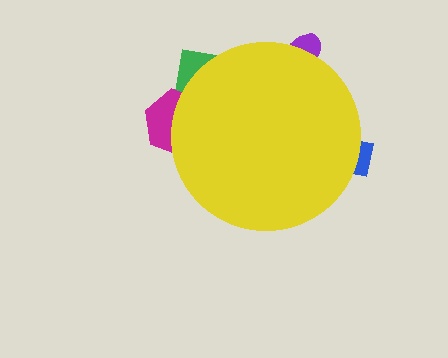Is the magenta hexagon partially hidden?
Yes, the magenta hexagon is partially hidden behind the yellow circle.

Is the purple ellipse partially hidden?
Yes, the purple ellipse is partially hidden behind the yellow circle.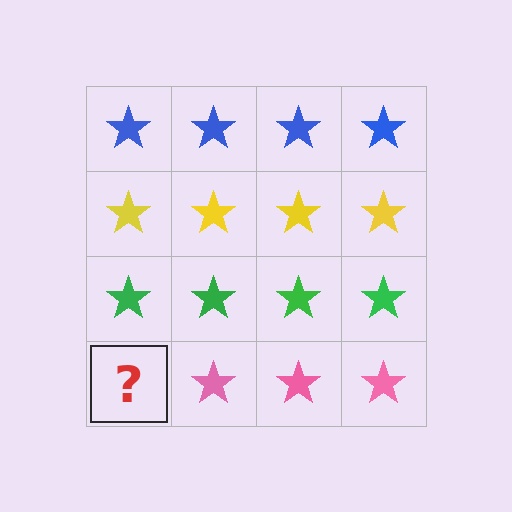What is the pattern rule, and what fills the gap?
The rule is that each row has a consistent color. The gap should be filled with a pink star.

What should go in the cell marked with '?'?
The missing cell should contain a pink star.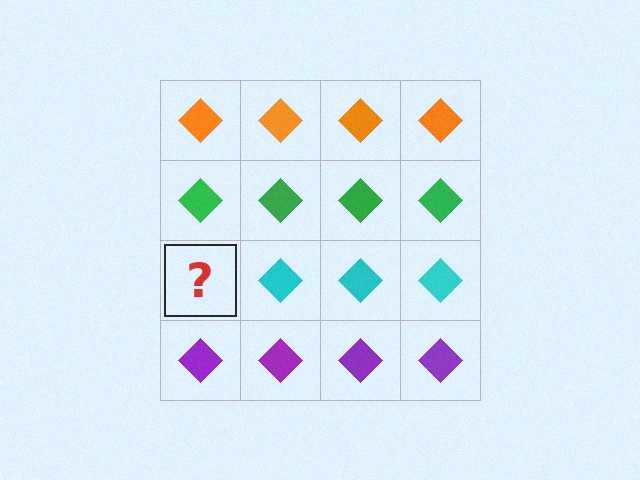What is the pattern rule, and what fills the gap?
The rule is that each row has a consistent color. The gap should be filled with a cyan diamond.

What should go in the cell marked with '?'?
The missing cell should contain a cyan diamond.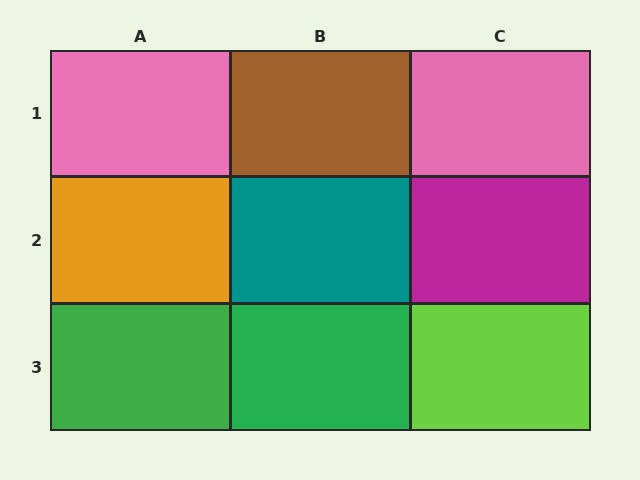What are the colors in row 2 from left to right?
Orange, teal, magenta.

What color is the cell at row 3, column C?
Lime.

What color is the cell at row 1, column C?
Pink.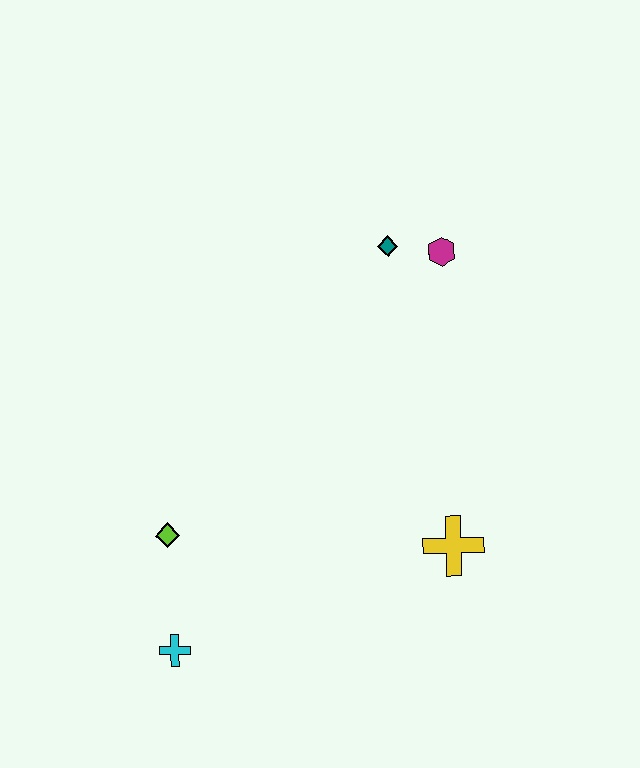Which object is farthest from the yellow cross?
The teal diamond is farthest from the yellow cross.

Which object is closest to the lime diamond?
The cyan cross is closest to the lime diamond.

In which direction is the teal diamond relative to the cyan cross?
The teal diamond is above the cyan cross.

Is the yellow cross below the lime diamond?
Yes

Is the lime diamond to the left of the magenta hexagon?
Yes